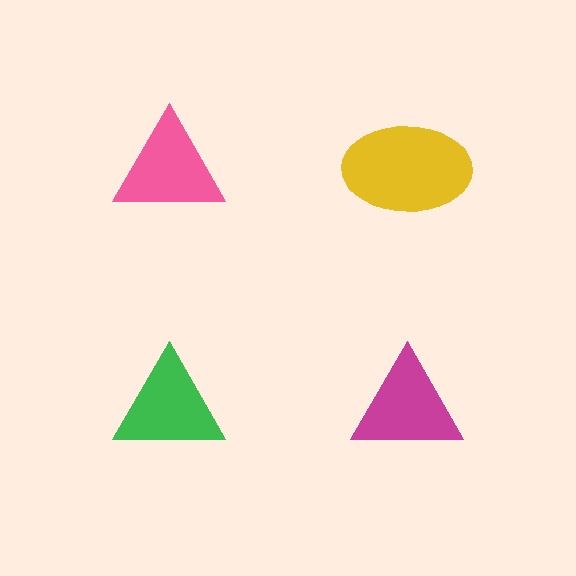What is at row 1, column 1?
A pink triangle.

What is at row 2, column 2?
A magenta triangle.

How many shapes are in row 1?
2 shapes.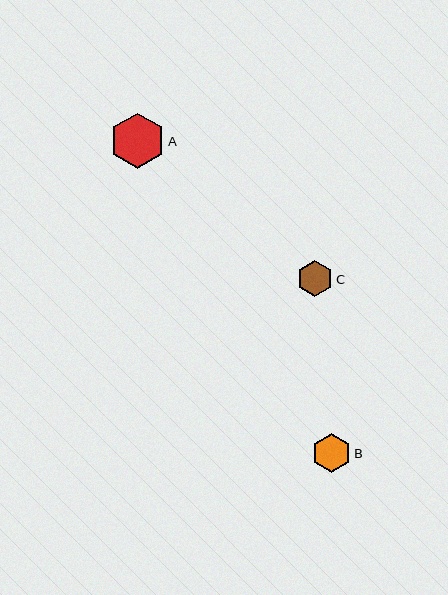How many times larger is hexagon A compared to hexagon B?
Hexagon A is approximately 1.4 times the size of hexagon B.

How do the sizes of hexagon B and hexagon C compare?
Hexagon B and hexagon C are approximately the same size.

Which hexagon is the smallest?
Hexagon C is the smallest with a size of approximately 36 pixels.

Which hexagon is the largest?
Hexagon A is the largest with a size of approximately 55 pixels.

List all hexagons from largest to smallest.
From largest to smallest: A, B, C.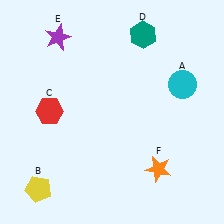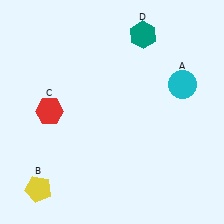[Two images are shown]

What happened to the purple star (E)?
The purple star (E) was removed in Image 2. It was in the top-left area of Image 1.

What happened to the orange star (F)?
The orange star (F) was removed in Image 2. It was in the bottom-right area of Image 1.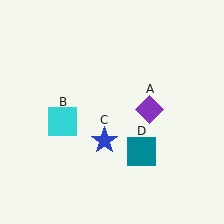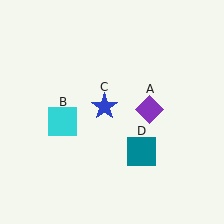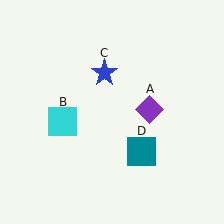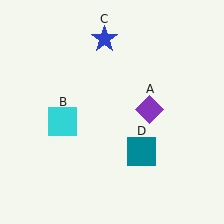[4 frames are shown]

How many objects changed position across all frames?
1 object changed position: blue star (object C).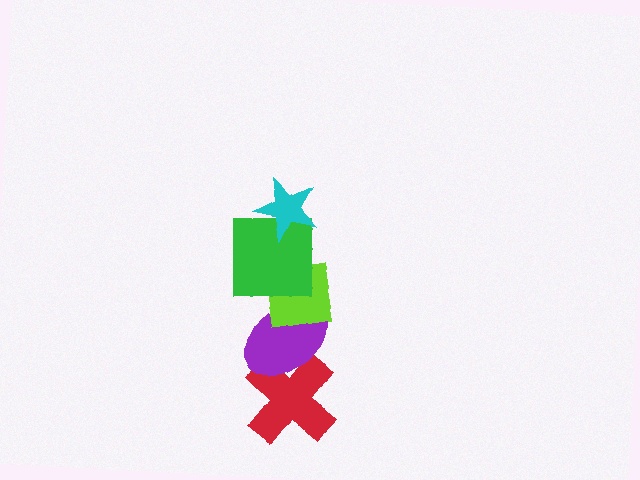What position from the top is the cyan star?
The cyan star is 1st from the top.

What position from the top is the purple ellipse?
The purple ellipse is 4th from the top.